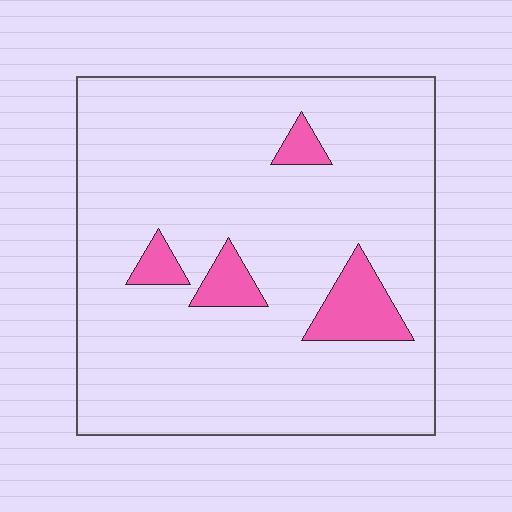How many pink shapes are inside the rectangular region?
4.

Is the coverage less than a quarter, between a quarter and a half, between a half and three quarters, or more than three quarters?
Less than a quarter.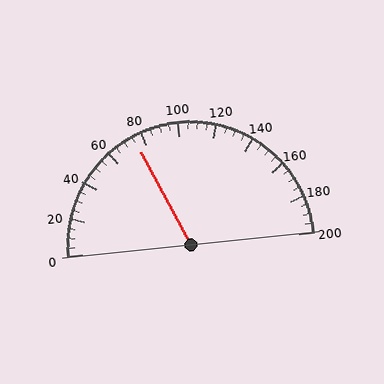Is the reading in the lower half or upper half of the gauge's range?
The reading is in the lower half of the range (0 to 200).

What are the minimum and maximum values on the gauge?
The gauge ranges from 0 to 200.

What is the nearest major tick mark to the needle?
The nearest major tick mark is 80.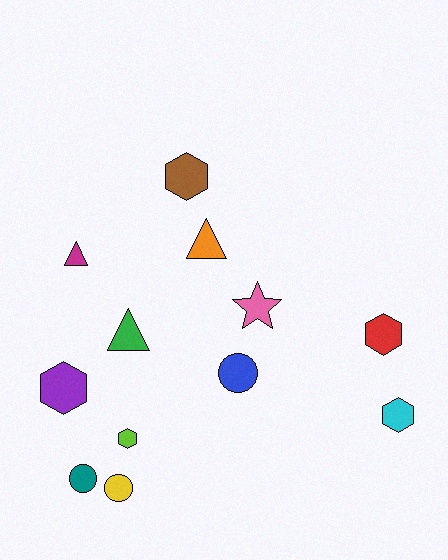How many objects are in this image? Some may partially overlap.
There are 12 objects.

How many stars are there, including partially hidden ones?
There is 1 star.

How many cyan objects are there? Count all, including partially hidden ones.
There is 1 cyan object.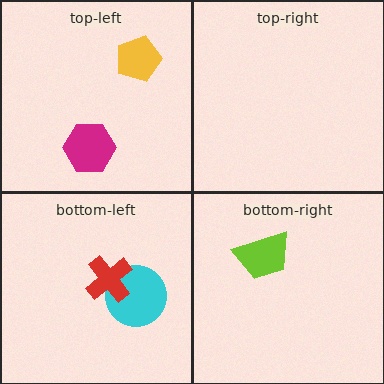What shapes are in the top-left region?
The yellow pentagon, the magenta hexagon.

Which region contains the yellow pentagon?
The top-left region.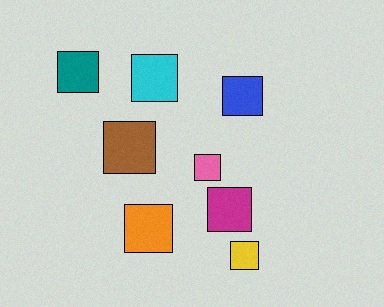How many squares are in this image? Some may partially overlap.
There are 8 squares.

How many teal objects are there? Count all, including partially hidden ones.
There is 1 teal object.